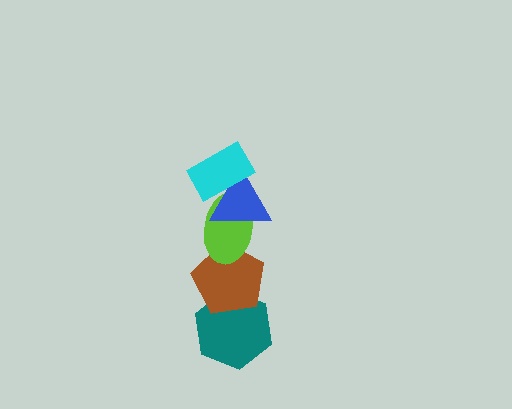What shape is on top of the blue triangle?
The cyan rectangle is on top of the blue triangle.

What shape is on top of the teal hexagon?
The brown pentagon is on top of the teal hexagon.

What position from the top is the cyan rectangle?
The cyan rectangle is 1st from the top.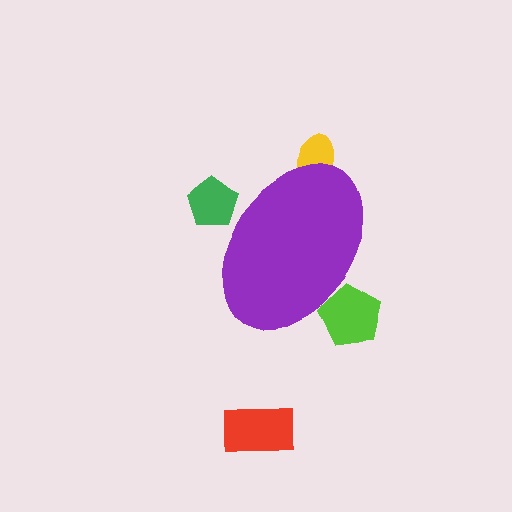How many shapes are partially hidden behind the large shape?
3 shapes are partially hidden.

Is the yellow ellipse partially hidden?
Yes, the yellow ellipse is partially hidden behind the purple ellipse.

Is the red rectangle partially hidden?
No, the red rectangle is fully visible.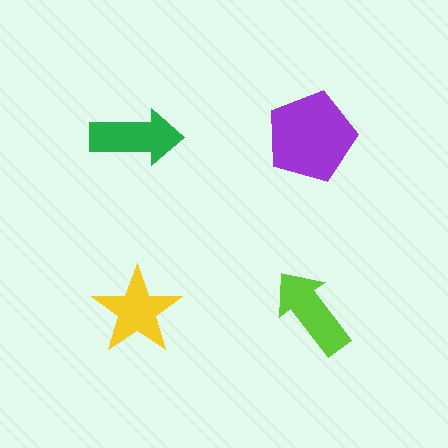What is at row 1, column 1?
A green arrow.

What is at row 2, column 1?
A yellow star.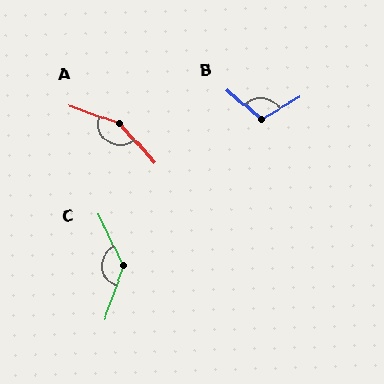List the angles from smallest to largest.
B (109°), C (135°), A (150°).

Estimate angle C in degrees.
Approximately 135 degrees.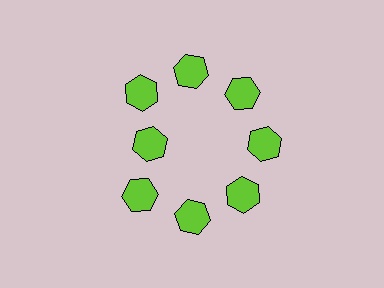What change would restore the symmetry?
The symmetry would be restored by moving it outward, back onto the ring so that all 8 hexagons sit at equal angles and equal distance from the center.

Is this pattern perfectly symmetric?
No. The 8 lime hexagons are arranged in a ring, but one element near the 9 o'clock position is pulled inward toward the center, breaking the 8-fold rotational symmetry.